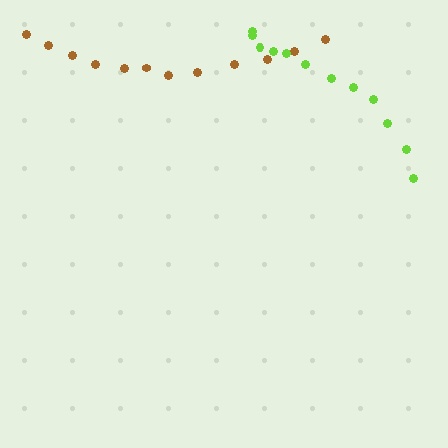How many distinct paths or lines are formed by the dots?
There are 2 distinct paths.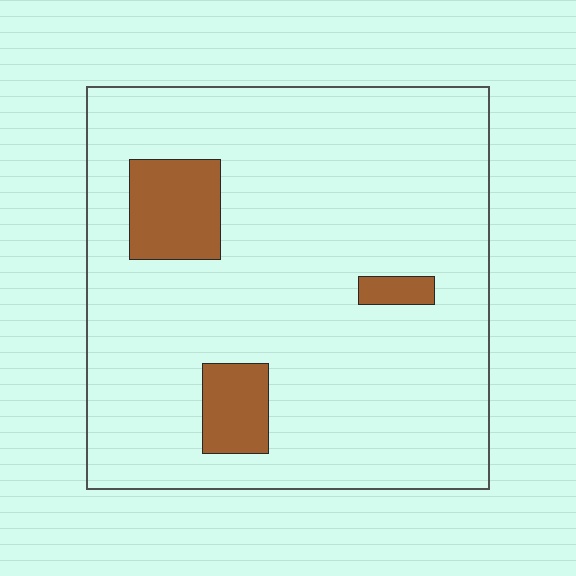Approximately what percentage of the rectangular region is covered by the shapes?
Approximately 10%.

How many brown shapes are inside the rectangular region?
3.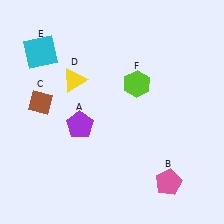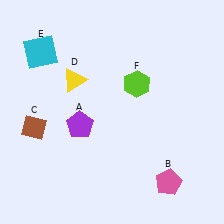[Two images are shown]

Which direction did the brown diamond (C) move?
The brown diamond (C) moved down.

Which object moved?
The brown diamond (C) moved down.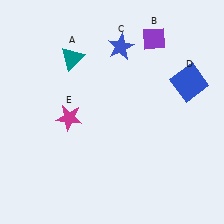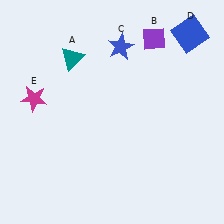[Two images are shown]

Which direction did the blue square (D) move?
The blue square (D) moved up.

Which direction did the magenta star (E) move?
The magenta star (E) moved left.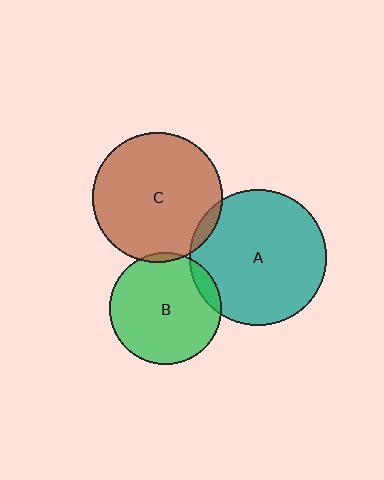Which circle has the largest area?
Circle A (teal).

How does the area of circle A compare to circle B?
Approximately 1.5 times.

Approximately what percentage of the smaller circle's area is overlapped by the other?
Approximately 10%.